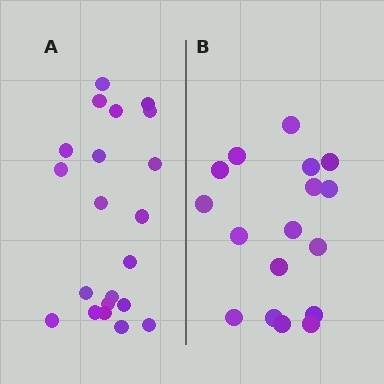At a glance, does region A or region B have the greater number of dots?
Region A (the left region) has more dots.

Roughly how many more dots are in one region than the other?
Region A has about 4 more dots than region B.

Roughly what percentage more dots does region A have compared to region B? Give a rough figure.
About 25% more.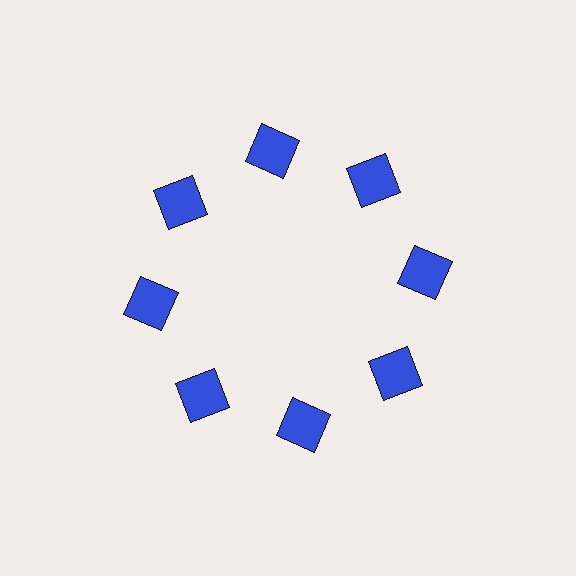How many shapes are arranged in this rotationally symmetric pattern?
There are 8 shapes, arranged in 8 groups of 1.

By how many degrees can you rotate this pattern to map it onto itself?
The pattern maps onto itself every 45 degrees of rotation.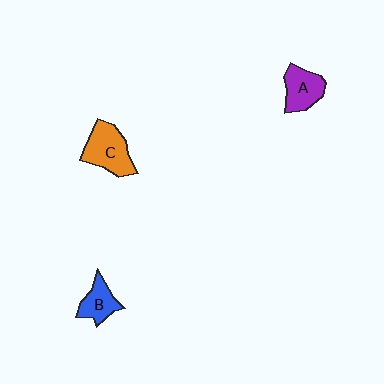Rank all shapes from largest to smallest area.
From largest to smallest: C (orange), A (purple), B (blue).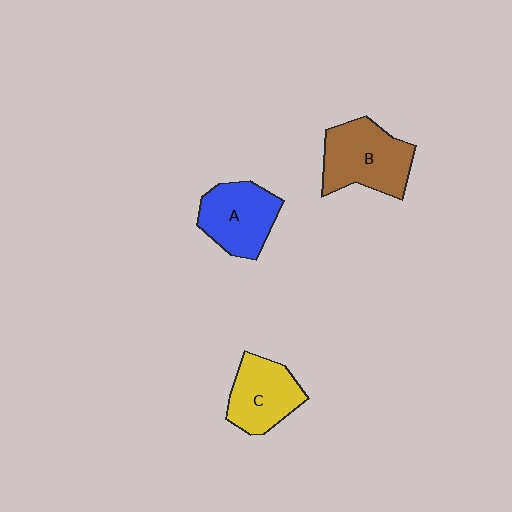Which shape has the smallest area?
Shape C (yellow).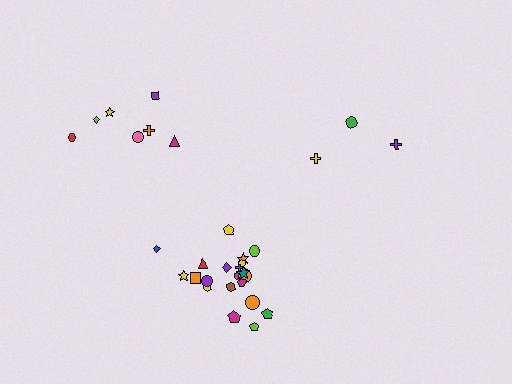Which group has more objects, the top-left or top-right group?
The top-left group.